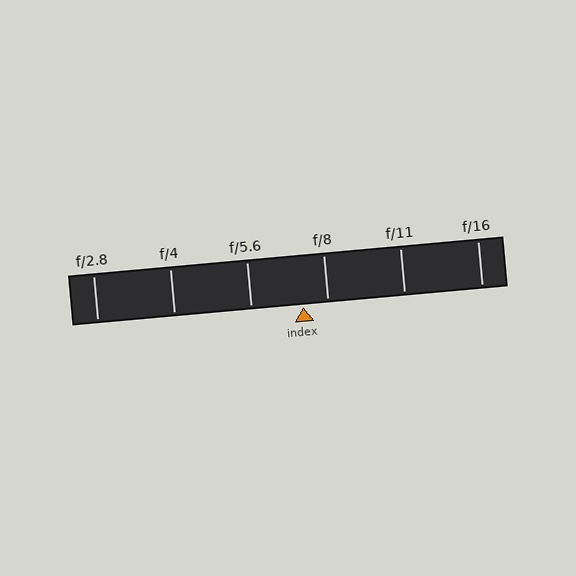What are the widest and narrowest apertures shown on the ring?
The widest aperture shown is f/2.8 and the narrowest is f/16.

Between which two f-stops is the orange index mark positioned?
The index mark is between f/5.6 and f/8.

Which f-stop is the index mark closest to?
The index mark is closest to f/8.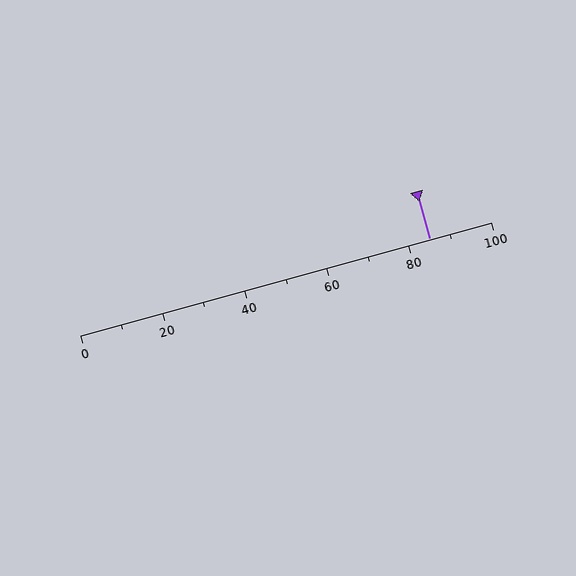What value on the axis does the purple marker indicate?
The marker indicates approximately 85.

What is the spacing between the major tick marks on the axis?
The major ticks are spaced 20 apart.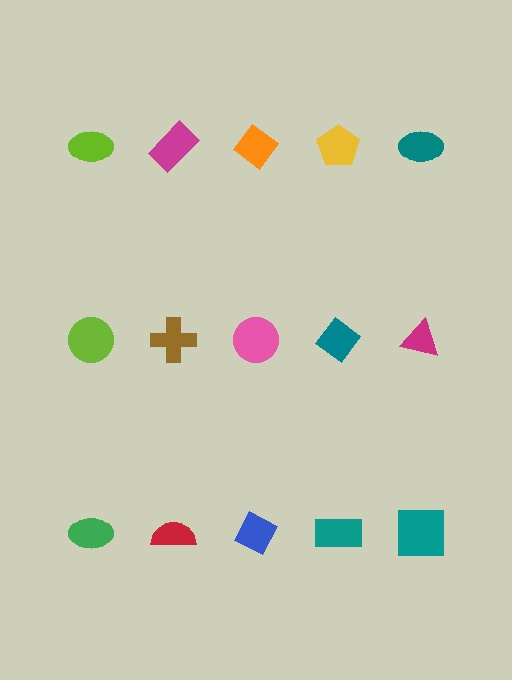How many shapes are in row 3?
5 shapes.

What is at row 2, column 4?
A teal diamond.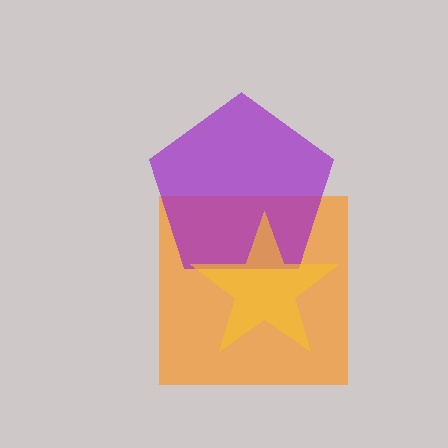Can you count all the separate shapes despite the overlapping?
Yes, there are 3 separate shapes.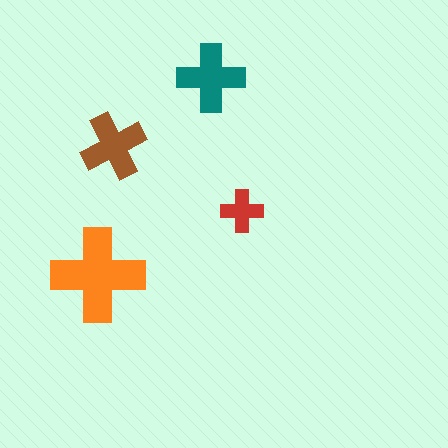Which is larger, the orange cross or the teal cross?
The orange one.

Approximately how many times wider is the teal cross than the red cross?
About 1.5 times wider.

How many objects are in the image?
There are 4 objects in the image.